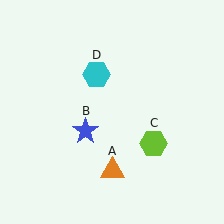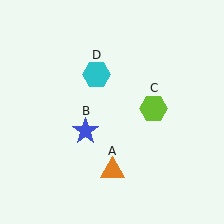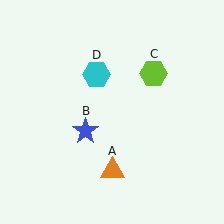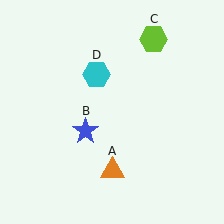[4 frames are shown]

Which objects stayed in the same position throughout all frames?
Orange triangle (object A) and blue star (object B) and cyan hexagon (object D) remained stationary.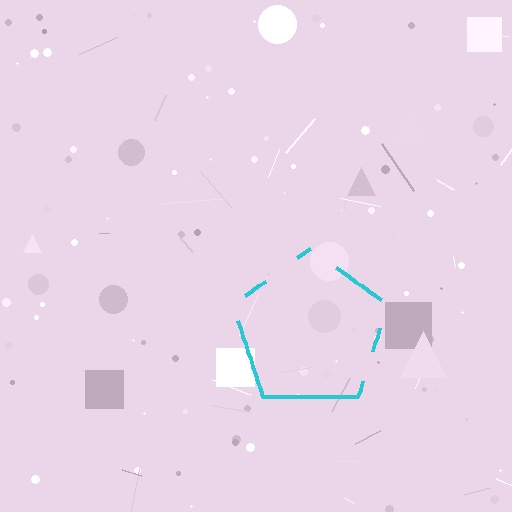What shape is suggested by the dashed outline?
The dashed outline suggests a pentagon.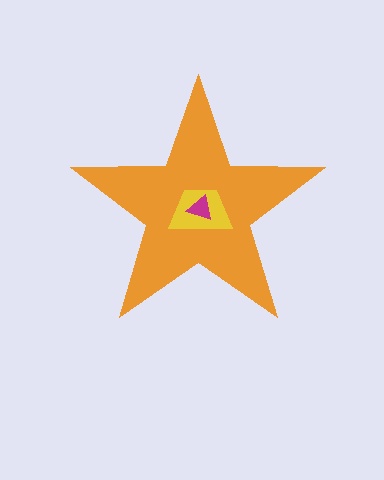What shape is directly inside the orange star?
The yellow trapezoid.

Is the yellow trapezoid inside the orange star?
Yes.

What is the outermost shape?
The orange star.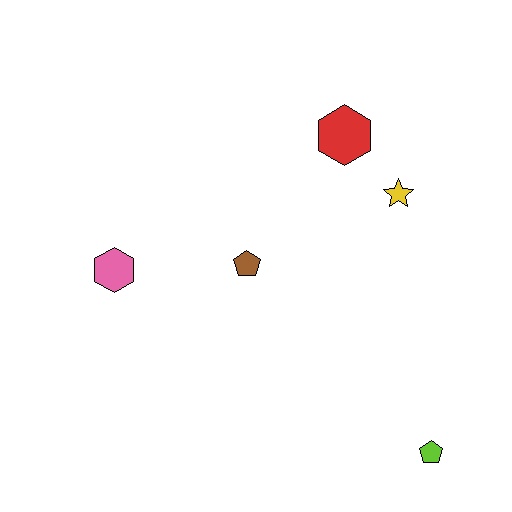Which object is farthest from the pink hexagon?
The lime pentagon is farthest from the pink hexagon.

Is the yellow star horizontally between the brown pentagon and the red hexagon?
No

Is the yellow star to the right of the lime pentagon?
No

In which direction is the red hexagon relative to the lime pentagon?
The red hexagon is above the lime pentagon.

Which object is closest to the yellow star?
The red hexagon is closest to the yellow star.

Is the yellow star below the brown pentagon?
No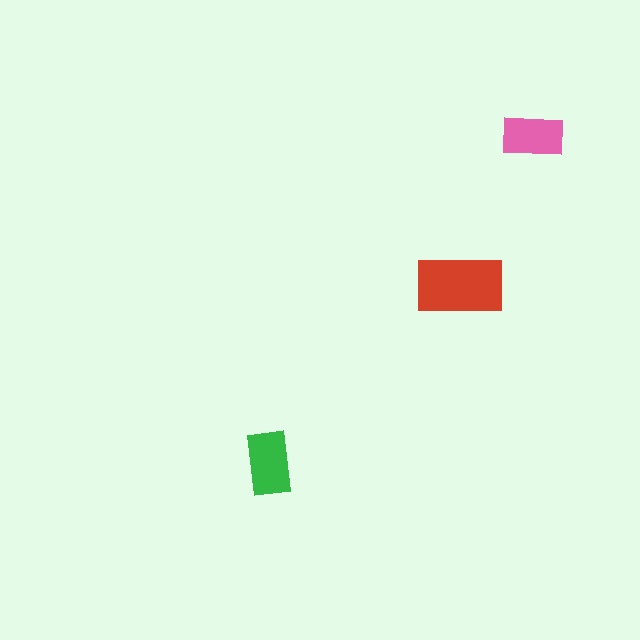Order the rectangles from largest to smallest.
the red one, the green one, the pink one.